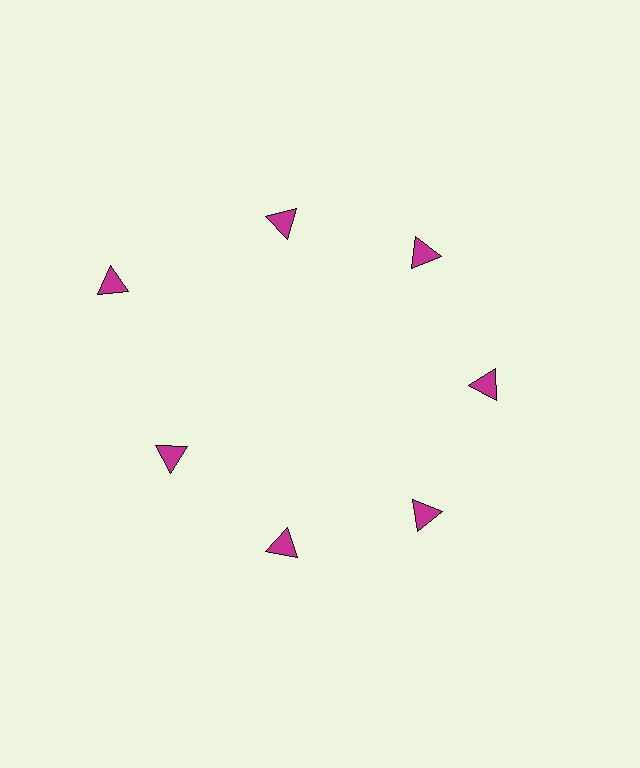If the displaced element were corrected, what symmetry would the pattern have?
It would have 7-fold rotational symmetry — the pattern would map onto itself every 51 degrees.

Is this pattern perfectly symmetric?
No. The 7 magenta triangles are arranged in a ring, but one element near the 10 o'clock position is pushed outward from the center, breaking the 7-fold rotational symmetry.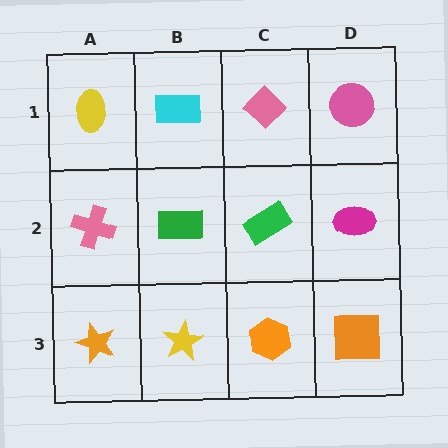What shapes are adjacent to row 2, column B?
A cyan rectangle (row 1, column B), a yellow star (row 3, column B), a pink cross (row 2, column A), a green rectangle (row 2, column C).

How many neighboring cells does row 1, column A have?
2.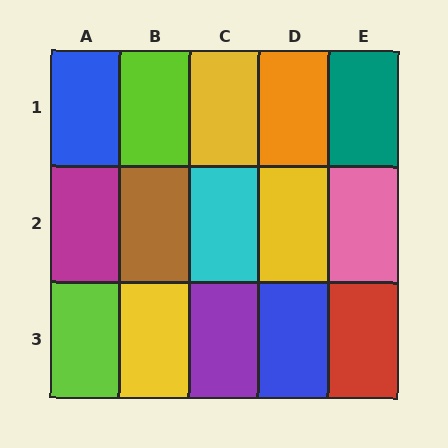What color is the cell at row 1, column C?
Yellow.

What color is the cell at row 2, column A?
Magenta.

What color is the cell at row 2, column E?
Pink.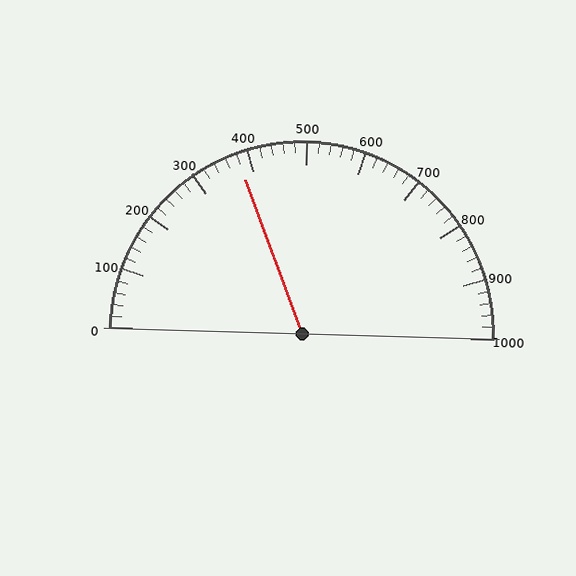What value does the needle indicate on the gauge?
The needle indicates approximately 380.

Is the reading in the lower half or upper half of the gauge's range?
The reading is in the lower half of the range (0 to 1000).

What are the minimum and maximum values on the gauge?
The gauge ranges from 0 to 1000.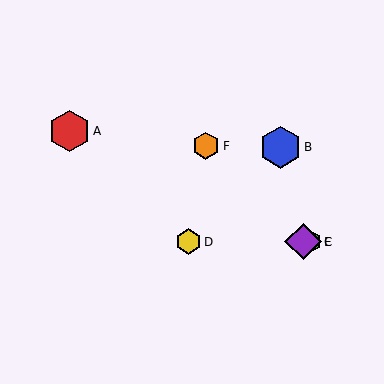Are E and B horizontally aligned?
No, E is at y≈242 and B is at y≈147.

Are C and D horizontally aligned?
Yes, both are at y≈242.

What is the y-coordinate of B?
Object B is at y≈147.